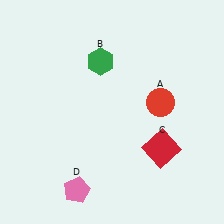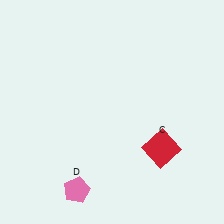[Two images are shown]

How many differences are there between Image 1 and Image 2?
There are 2 differences between the two images.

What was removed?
The red circle (A), the green hexagon (B) were removed in Image 2.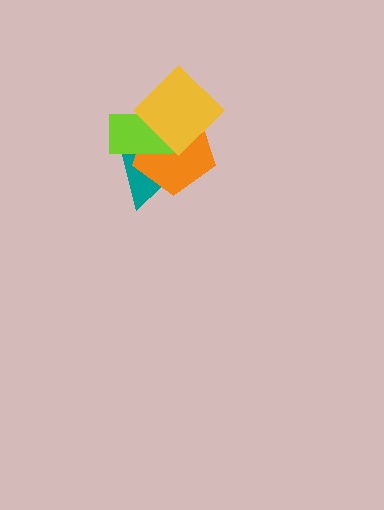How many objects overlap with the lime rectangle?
3 objects overlap with the lime rectangle.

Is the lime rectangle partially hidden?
Yes, it is partially covered by another shape.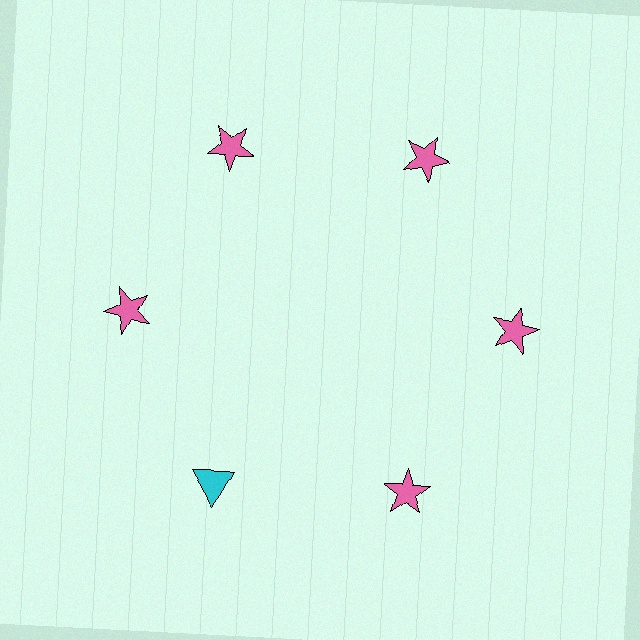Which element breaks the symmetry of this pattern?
The cyan triangle at roughly the 7 o'clock position breaks the symmetry. All other shapes are pink stars.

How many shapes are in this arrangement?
There are 6 shapes arranged in a ring pattern.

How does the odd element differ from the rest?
It differs in both color (cyan instead of pink) and shape (triangle instead of star).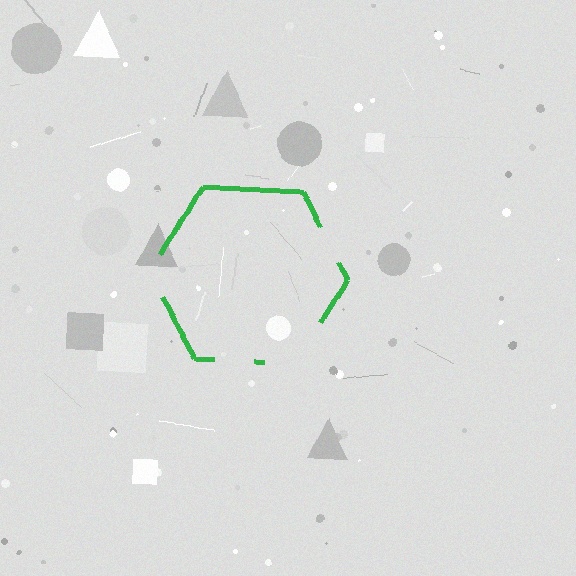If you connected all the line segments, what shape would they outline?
They would outline a hexagon.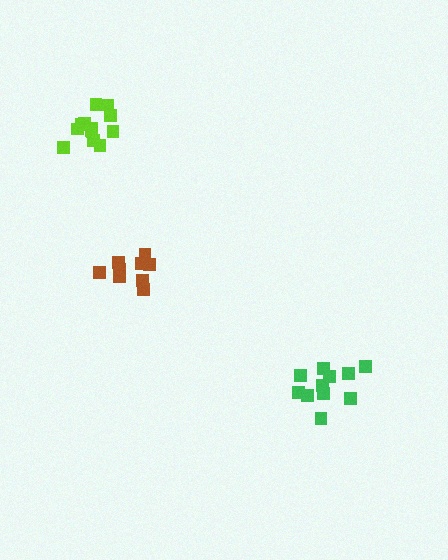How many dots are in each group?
Group 1: 11 dots, Group 2: 9 dots, Group 3: 13 dots (33 total).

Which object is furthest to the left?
The lime cluster is leftmost.